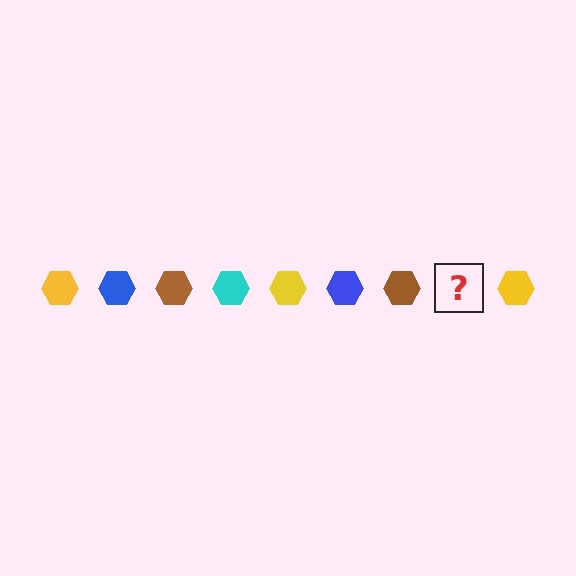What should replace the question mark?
The question mark should be replaced with a cyan hexagon.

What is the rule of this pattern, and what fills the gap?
The rule is that the pattern cycles through yellow, blue, brown, cyan hexagons. The gap should be filled with a cyan hexagon.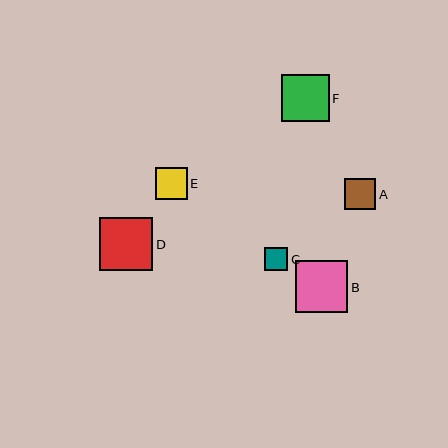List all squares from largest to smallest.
From largest to smallest: D, B, F, E, A, C.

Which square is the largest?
Square D is the largest with a size of approximately 53 pixels.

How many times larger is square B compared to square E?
Square B is approximately 1.6 times the size of square E.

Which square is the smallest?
Square C is the smallest with a size of approximately 23 pixels.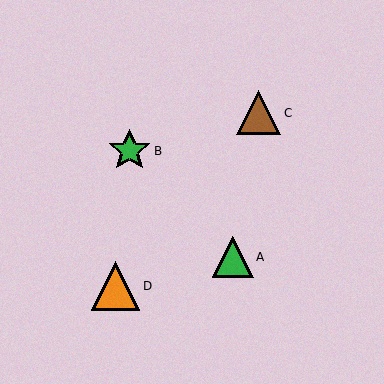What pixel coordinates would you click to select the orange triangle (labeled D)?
Click at (115, 286) to select the orange triangle D.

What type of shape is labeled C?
Shape C is a brown triangle.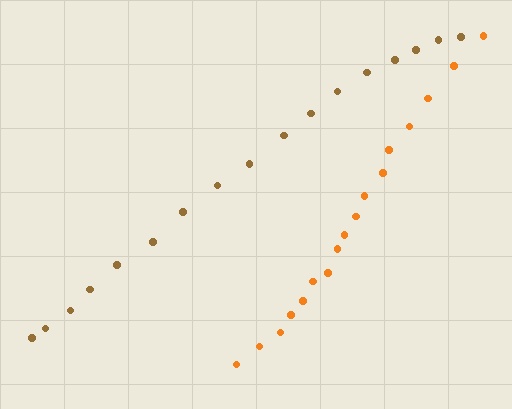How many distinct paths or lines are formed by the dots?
There are 2 distinct paths.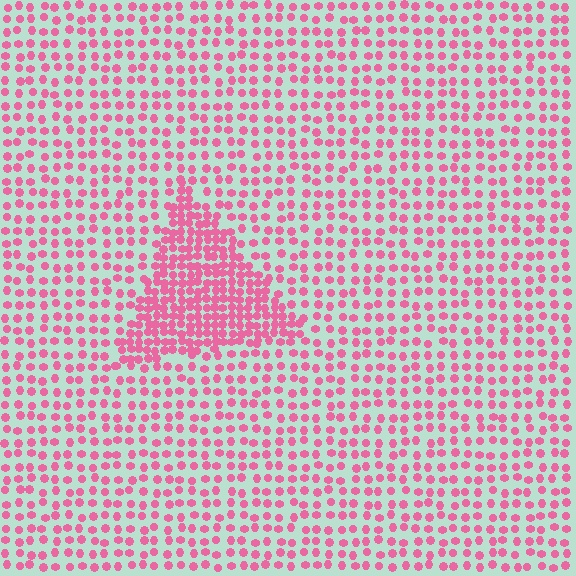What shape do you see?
I see a triangle.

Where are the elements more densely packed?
The elements are more densely packed inside the triangle boundary.